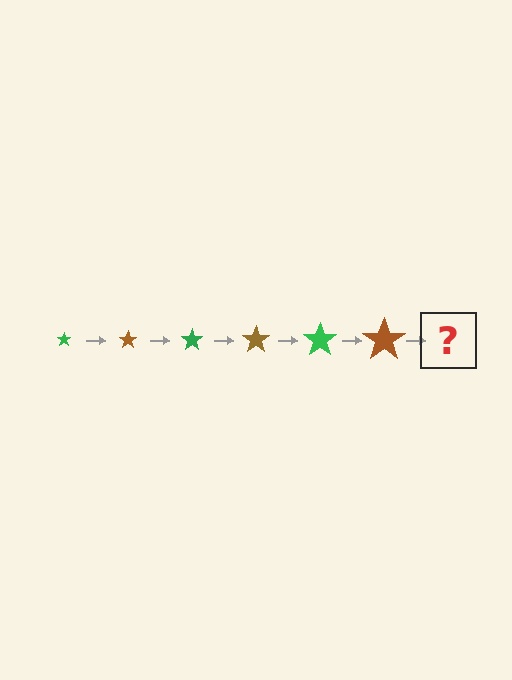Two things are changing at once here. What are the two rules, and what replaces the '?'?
The two rules are that the star grows larger each step and the color cycles through green and brown. The '?' should be a green star, larger than the previous one.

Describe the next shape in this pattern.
It should be a green star, larger than the previous one.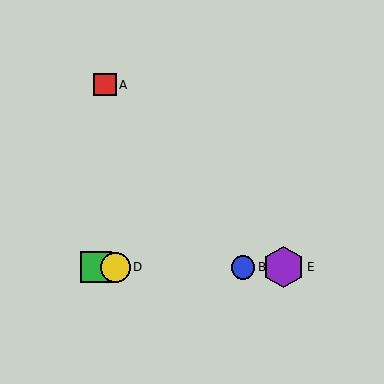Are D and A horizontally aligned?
No, D is at y≈267 and A is at y≈85.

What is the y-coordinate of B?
Object B is at y≈267.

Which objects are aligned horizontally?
Objects B, C, D, E are aligned horizontally.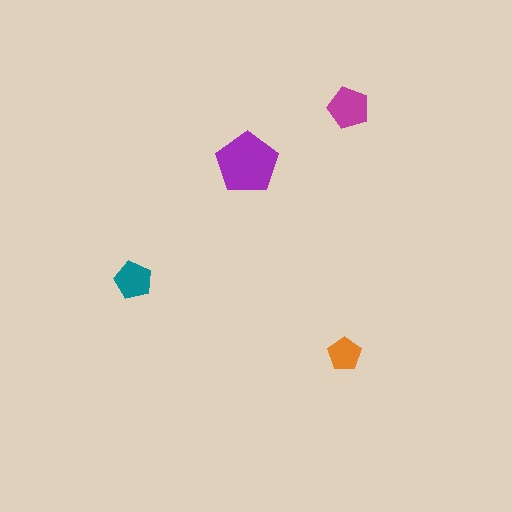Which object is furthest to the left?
The teal pentagon is leftmost.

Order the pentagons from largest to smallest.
the purple one, the magenta one, the teal one, the orange one.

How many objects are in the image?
There are 4 objects in the image.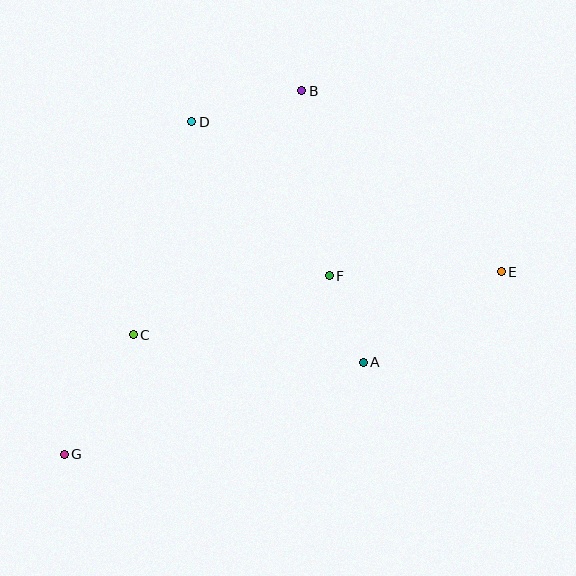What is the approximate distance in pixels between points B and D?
The distance between B and D is approximately 114 pixels.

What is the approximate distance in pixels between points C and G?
The distance between C and G is approximately 139 pixels.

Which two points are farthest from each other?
Points E and G are farthest from each other.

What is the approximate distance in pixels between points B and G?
The distance between B and G is approximately 435 pixels.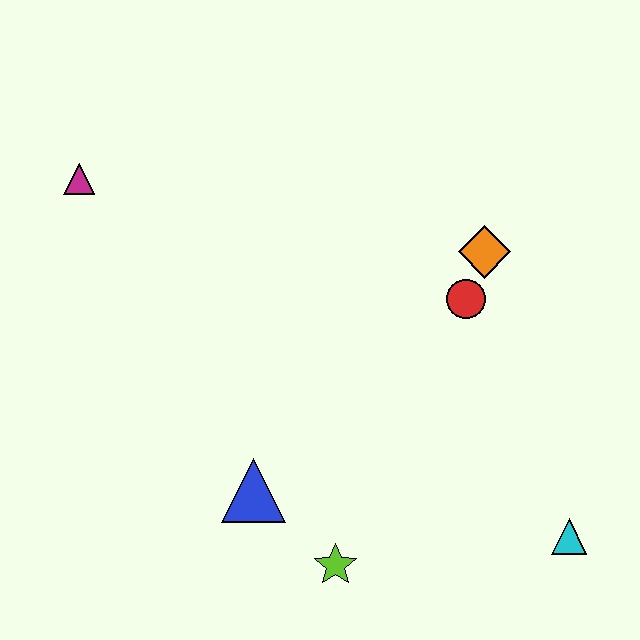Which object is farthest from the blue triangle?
The magenta triangle is farthest from the blue triangle.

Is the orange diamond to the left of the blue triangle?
No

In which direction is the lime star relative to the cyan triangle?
The lime star is to the left of the cyan triangle.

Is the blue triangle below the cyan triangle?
No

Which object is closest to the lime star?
The blue triangle is closest to the lime star.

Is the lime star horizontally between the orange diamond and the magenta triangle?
Yes